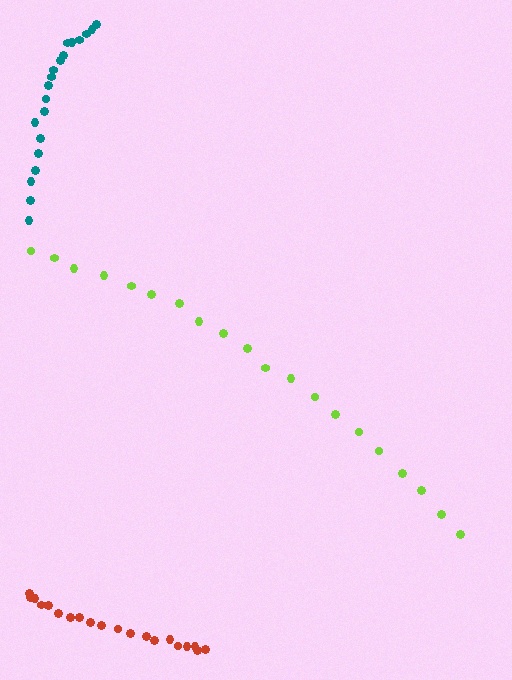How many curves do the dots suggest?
There are 3 distinct paths.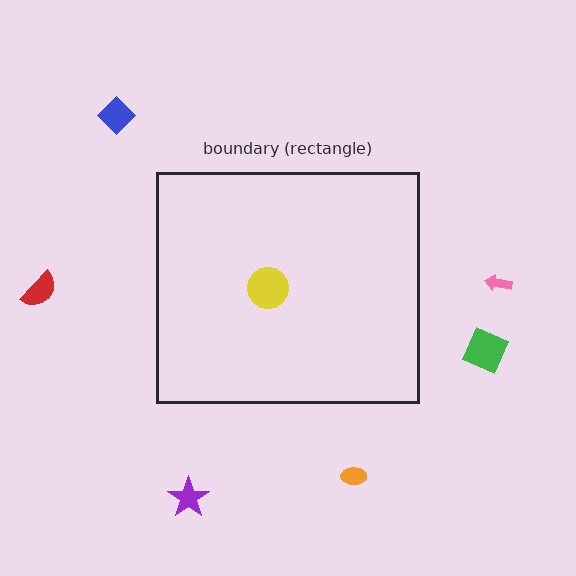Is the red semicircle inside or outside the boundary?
Outside.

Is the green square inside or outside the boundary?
Outside.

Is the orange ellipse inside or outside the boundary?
Outside.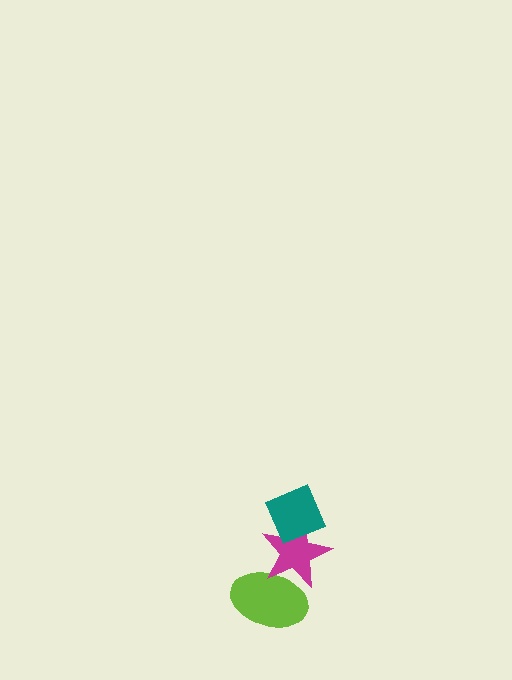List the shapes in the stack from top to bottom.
From top to bottom: the teal diamond, the magenta star, the lime ellipse.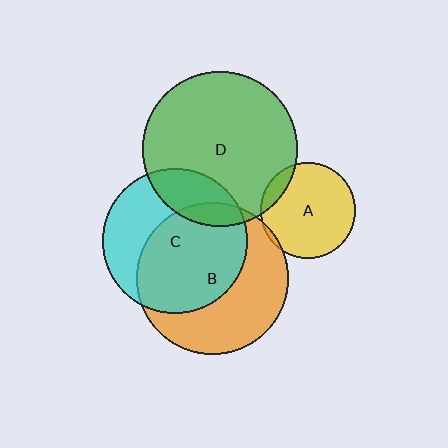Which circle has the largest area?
Circle D (green).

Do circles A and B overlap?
Yes.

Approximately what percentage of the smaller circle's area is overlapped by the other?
Approximately 5%.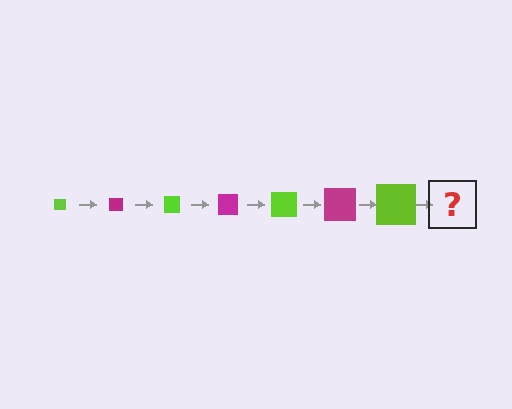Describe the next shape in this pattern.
It should be a magenta square, larger than the previous one.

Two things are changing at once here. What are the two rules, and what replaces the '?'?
The two rules are that the square grows larger each step and the color cycles through lime and magenta. The '?' should be a magenta square, larger than the previous one.